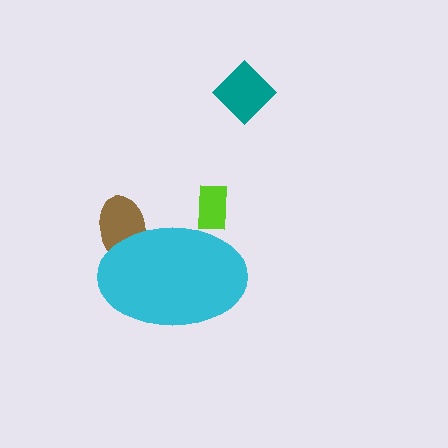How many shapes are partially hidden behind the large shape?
2 shapes are partially hidden.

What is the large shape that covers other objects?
A cyan ellipse.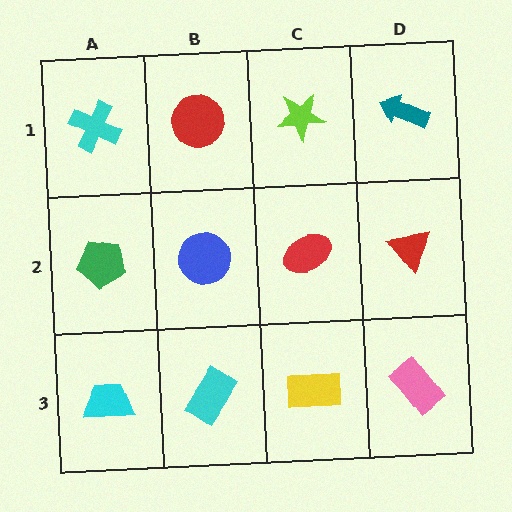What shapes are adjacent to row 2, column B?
A red circle (row 1, column B), a cyan rectangle (row 3, column B), a green pentagon (row 2, column A), a red ellipse (row 2, column C).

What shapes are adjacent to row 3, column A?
A green pentagon (row 2, column A), a cyan rectangle (row 3, column B).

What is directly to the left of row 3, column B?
A cyan trapezoid.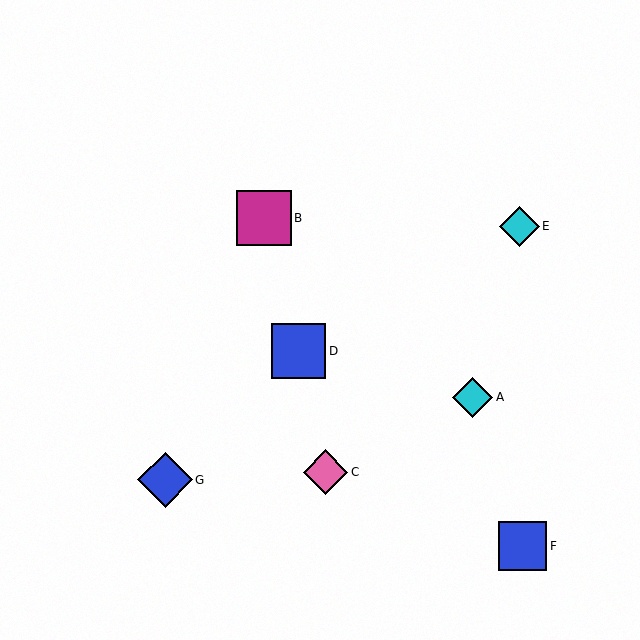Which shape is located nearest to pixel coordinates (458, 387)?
The cyan diamond (labeled A) at (473, 397) is nearest to that location.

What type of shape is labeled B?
Shape B is a magenta square.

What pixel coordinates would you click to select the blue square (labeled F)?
Click at (523, 546) to select the blue square F.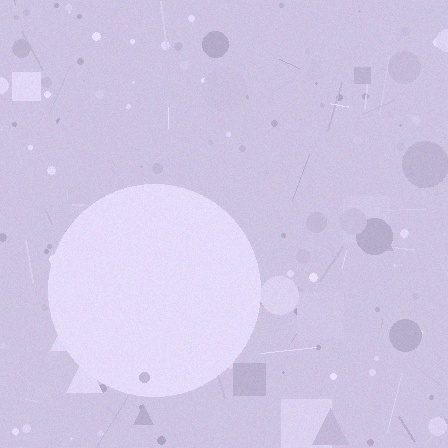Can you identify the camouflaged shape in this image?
The camouflaged shape is a circle.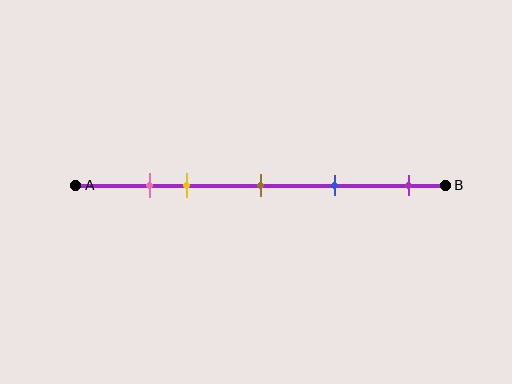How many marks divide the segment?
There are 5 marks dividing the segment.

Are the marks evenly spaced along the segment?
No, the marks are not evenly spaced.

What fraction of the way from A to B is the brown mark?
The brown mark is approximately 50% (0.5) of the way from A to B.